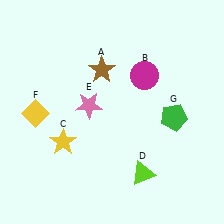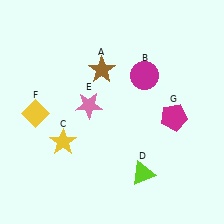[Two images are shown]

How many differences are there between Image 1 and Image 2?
There is 1 difference between the two images.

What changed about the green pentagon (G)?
In Image 1, G is green. In Image 2, it changed to magenta.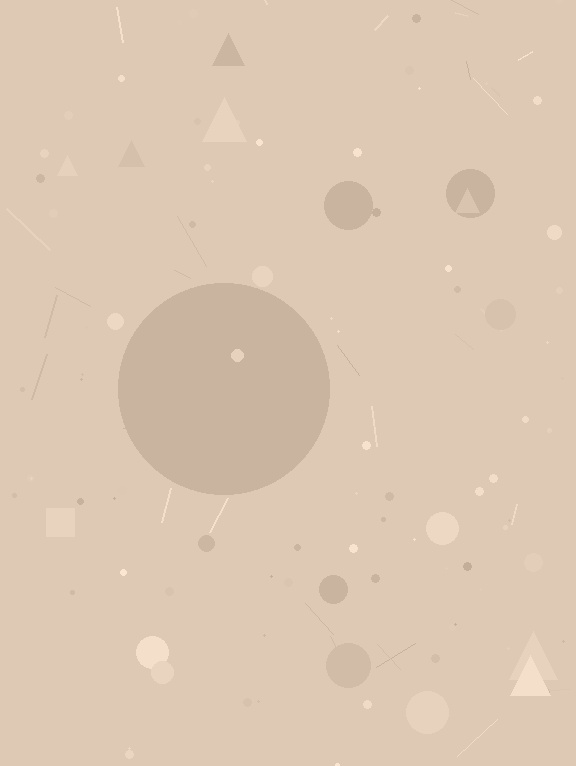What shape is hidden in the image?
A circle is hidden in the image.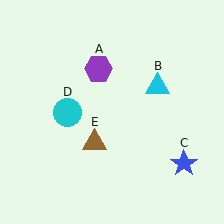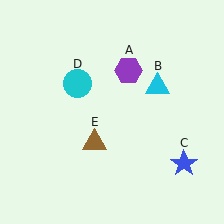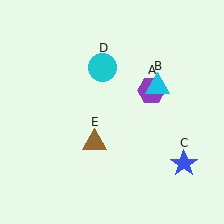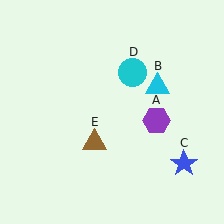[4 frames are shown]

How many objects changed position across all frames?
2 objects changed position: purple hexagon (object A), cyan circle (object D).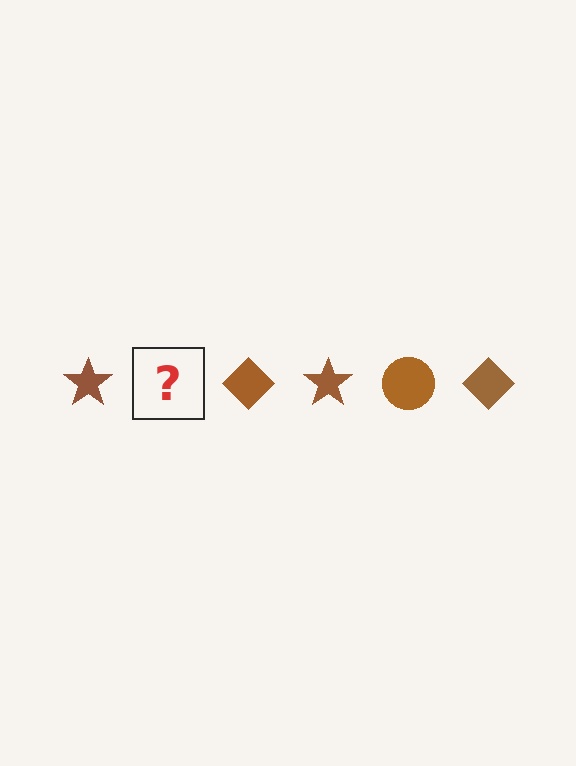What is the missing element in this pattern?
The missing element is a brown circle.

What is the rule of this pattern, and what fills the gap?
The rule is that the pattern cycles through star, circle, diamond shapes in brown. The gap should be filled with a brown circle.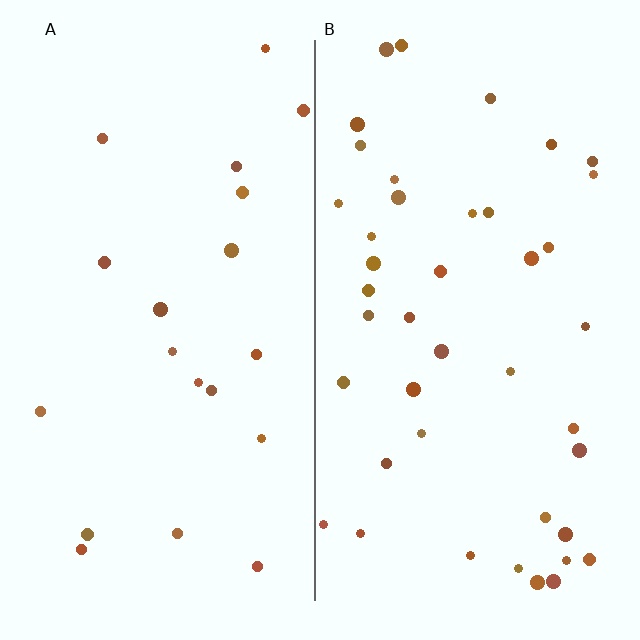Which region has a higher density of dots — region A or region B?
B (the right).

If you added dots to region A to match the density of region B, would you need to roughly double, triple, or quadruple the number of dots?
Approximately double.